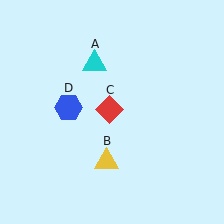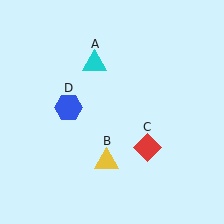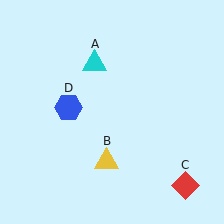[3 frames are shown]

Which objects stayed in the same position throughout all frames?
Cyan triangle (object A) and yellow triangle (object B) and blue hexagon (object D) remained stationary.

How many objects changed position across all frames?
1 object changed position: red diamond (object C).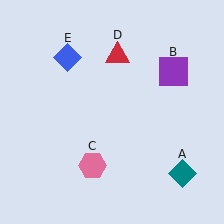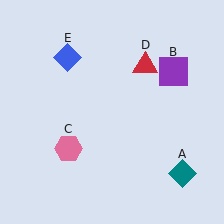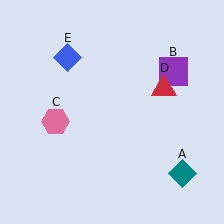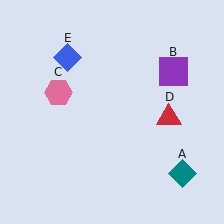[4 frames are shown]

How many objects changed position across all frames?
2 objects changed position: pink hexagon (object C), red triangle (object D).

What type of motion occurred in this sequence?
The pink hexagon (object C), red triangle (object D) rotated clockwise around the center of the scene.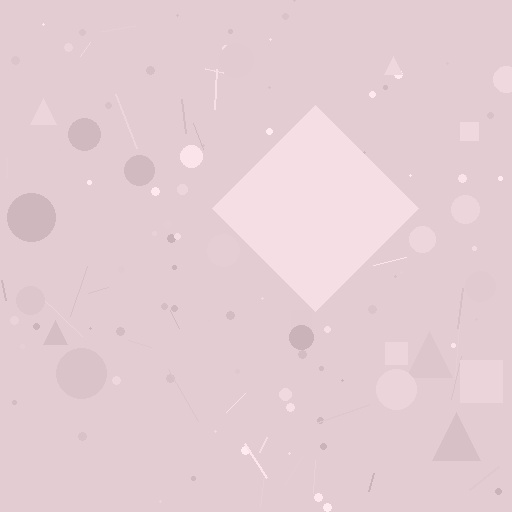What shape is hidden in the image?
A diamond is hidden in the image.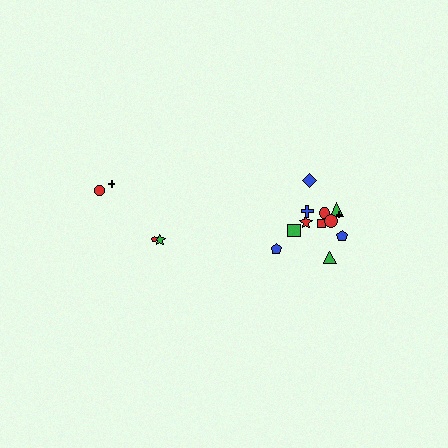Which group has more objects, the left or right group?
The right group.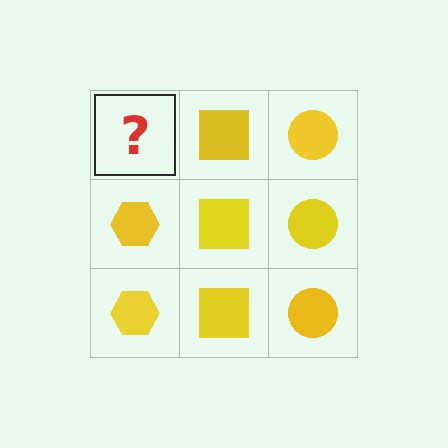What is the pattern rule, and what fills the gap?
The rule is that each column has a consistent shape. The gap should be filled with a yellow hexagon.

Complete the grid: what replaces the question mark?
The question mark should be replaced with a yellow hexagon.